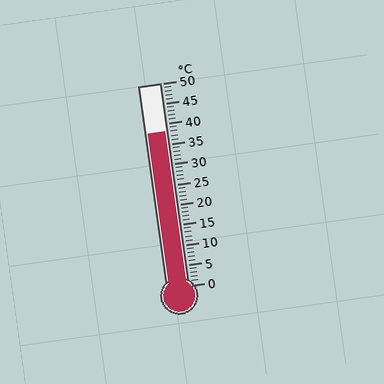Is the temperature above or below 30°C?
The temperature is above 30°C.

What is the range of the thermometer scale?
The thermometer scale ranges from 0°C to 50°C.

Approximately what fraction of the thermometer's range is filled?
The thermometer is filled to approximately 75% of its range.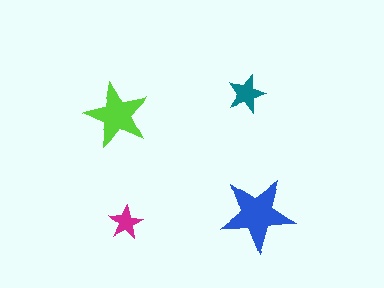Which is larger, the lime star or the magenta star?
The lime one.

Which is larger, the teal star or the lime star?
The lime one.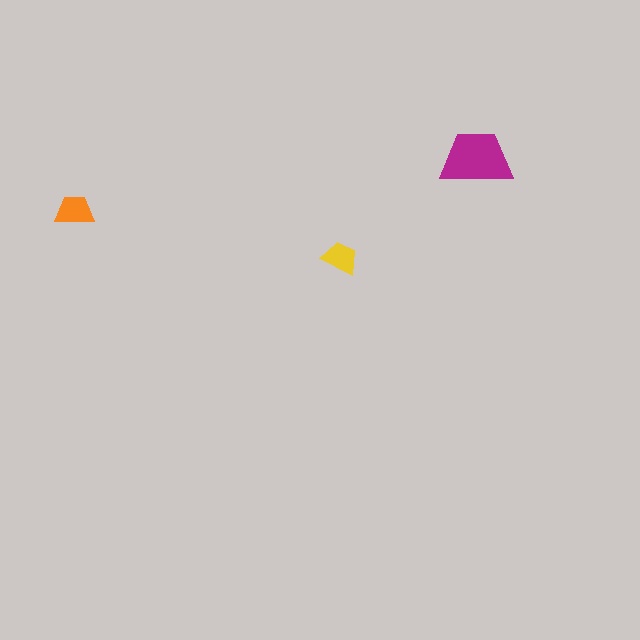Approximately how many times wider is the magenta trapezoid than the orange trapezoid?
About 2 times wider.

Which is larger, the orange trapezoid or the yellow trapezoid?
The orange one.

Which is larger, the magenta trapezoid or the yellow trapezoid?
The magenta one.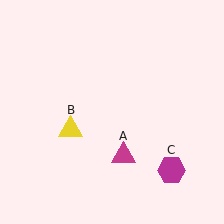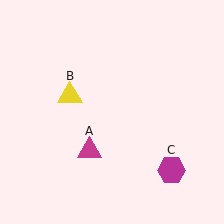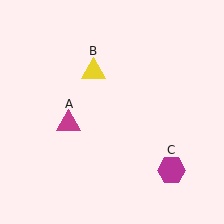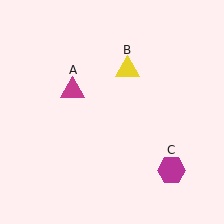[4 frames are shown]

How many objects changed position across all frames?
2 objects changed position: magenta triangle (object A), yellow triangle (object B).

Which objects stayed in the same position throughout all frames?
Magenta hexagon (object C) remained stationary.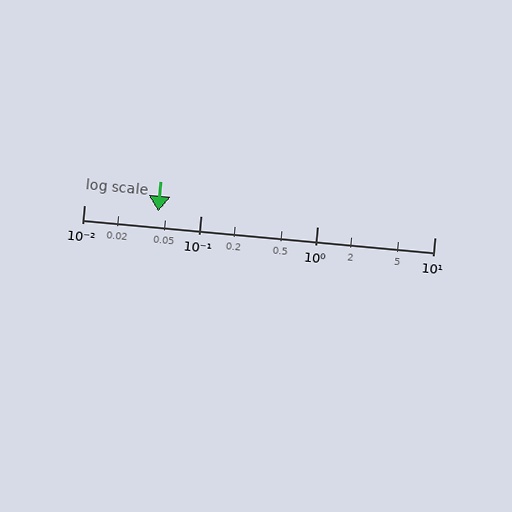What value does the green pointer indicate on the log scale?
The pointer indicates approximately 0.043.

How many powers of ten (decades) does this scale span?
The scale spans 3 decades, from 0.01 to 10.